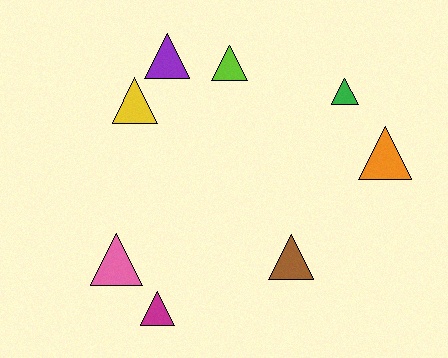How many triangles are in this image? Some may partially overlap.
There are 8 triangles.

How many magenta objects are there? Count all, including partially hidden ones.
There is 1 magenta object.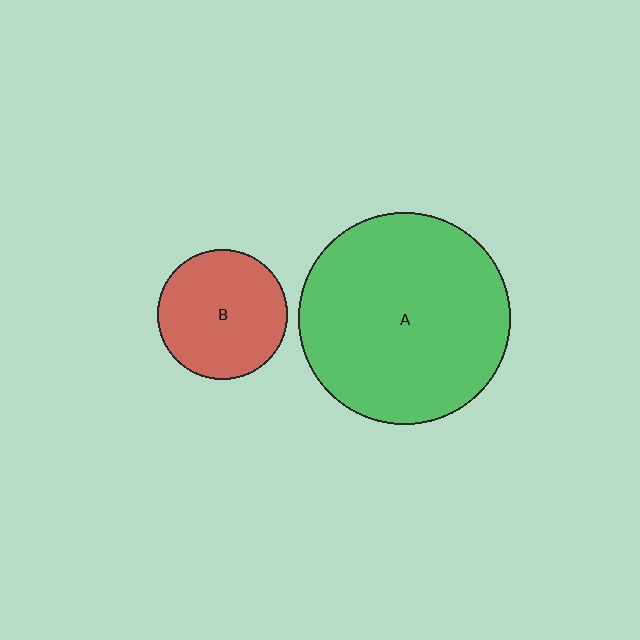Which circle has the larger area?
Circle A (green).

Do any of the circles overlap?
No, none of the circles overlap.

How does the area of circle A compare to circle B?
Approximately 2.6 times.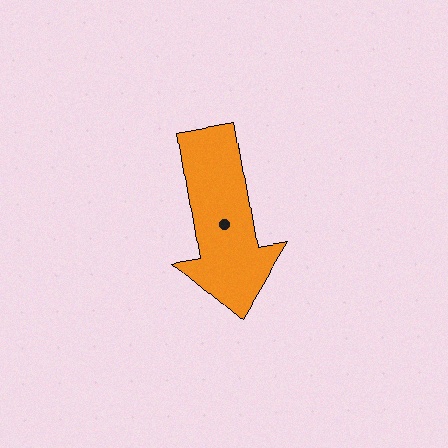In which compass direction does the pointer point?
South.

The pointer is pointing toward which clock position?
Roughly 6 o'clock.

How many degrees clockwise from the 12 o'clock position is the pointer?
Approximately 171 degrees.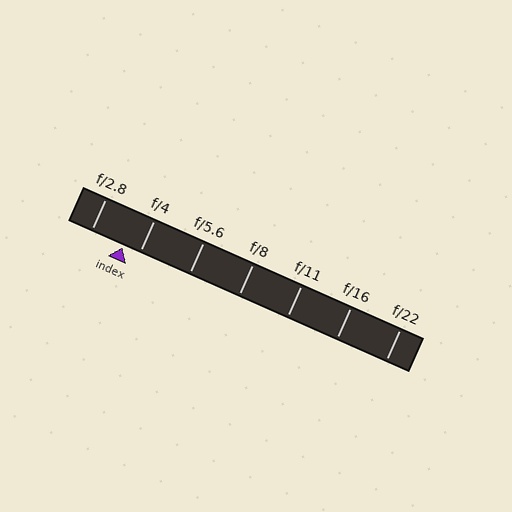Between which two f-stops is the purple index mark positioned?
The index mark is between f/2.8 and f/4.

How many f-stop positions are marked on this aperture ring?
There are 7 f-stop positions marked.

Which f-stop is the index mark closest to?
The index mark is closest to f/4.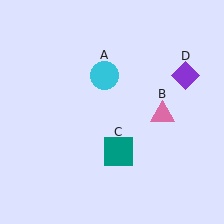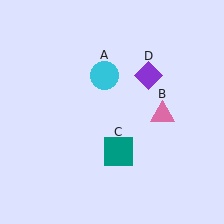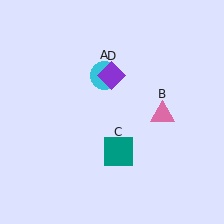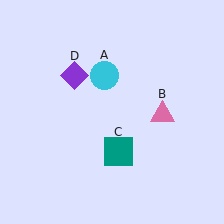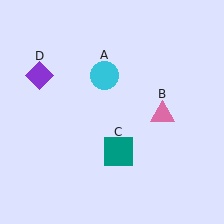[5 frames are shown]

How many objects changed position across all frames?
1 object changed position: purple diamond (object D).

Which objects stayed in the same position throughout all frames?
Cyan circle (object A) and pink triangle (object B) and teal square (object C) remained stationary.